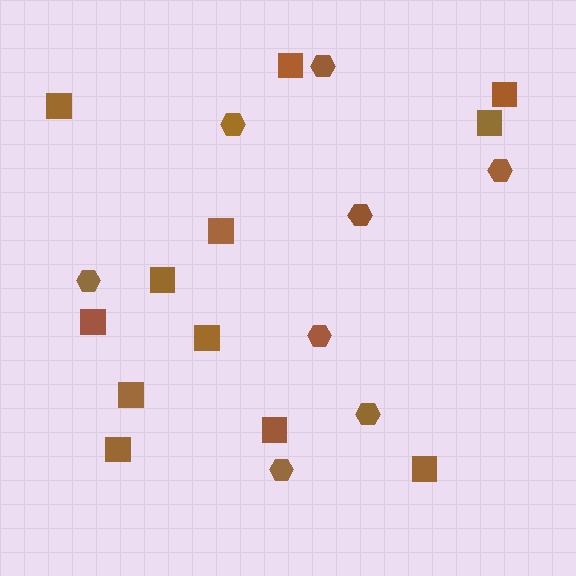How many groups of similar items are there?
There are 2 groups: one group of hexagons (8) and one group of squares (12).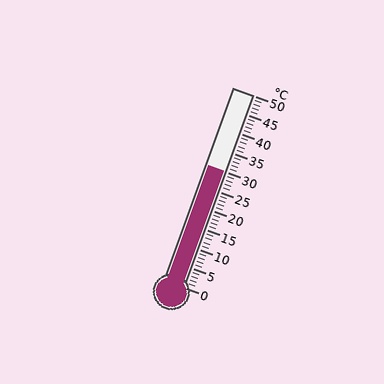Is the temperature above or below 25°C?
The temperature is above 25°C.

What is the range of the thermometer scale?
The thermometer scale ranges from 0°C to 50°C.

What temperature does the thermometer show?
The thermometer shows approximately 30°C.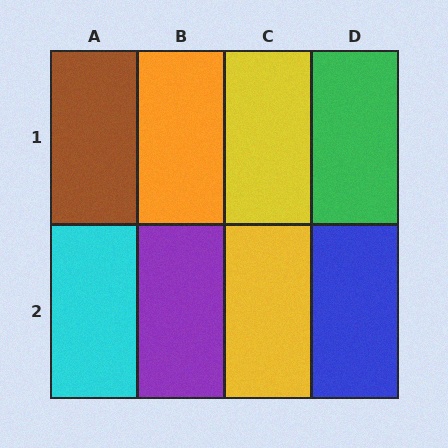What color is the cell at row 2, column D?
Blue.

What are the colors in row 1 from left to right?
Brown, orange, yellow, green.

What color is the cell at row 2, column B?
Purple.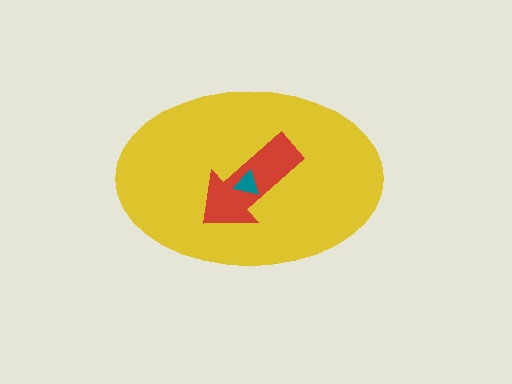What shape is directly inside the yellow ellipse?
The red arrow.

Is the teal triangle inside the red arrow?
Yes.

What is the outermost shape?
The yellow ellipse.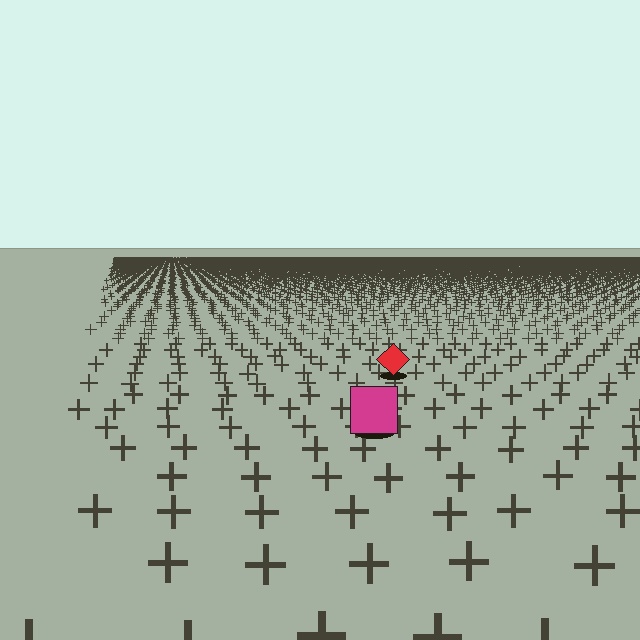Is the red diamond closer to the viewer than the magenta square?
No. The magenta square is closer — you can tell from the texture gradient: the ground texture is coarser near it.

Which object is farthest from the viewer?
The red diamond is farthest from the viewer. It appears smaller and the ground texture around it is denser.